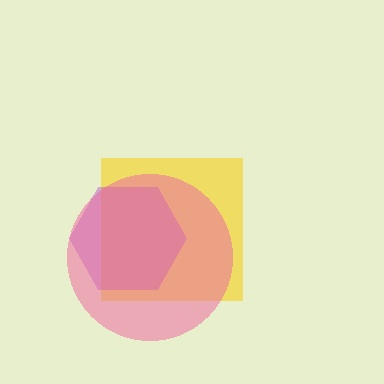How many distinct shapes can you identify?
There are 3 distinct shapes: a yellow square, a purple hexagon, a pink circle.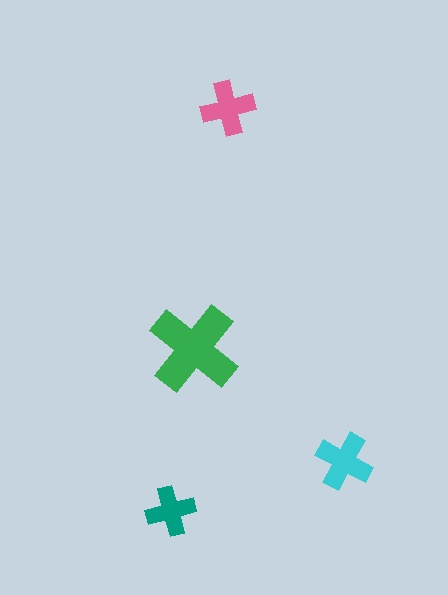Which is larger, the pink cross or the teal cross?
The pink one.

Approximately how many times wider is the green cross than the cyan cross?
About 1.5 times wider.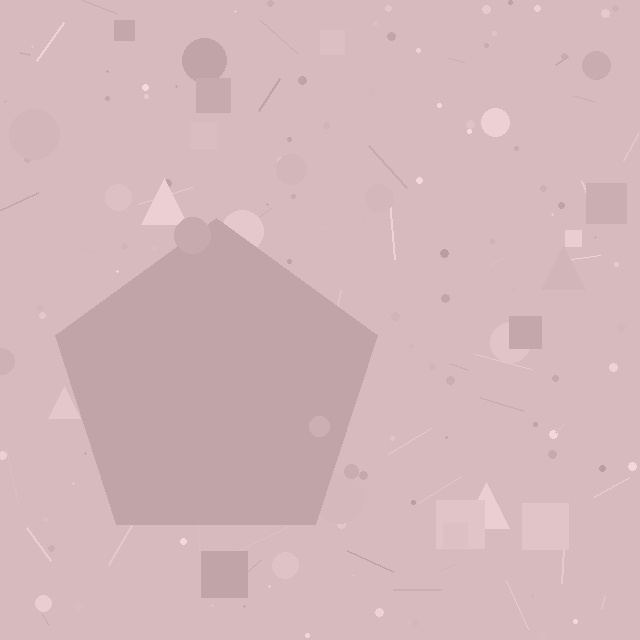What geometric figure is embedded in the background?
A pentagon is embedded in the background.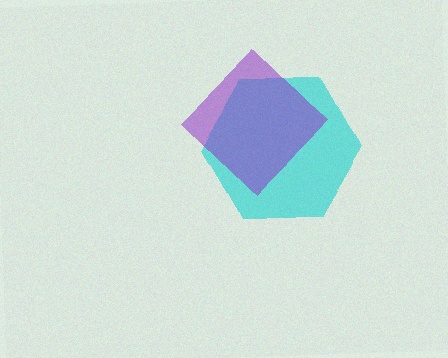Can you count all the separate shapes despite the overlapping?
Yes, there are 2 separate shapes.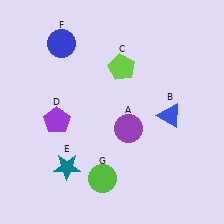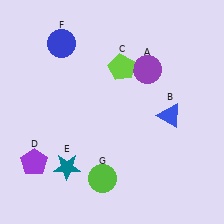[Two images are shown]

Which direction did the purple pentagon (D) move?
The purple pentagon (D) moved down.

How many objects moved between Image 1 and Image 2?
2 objects moved between the two images.